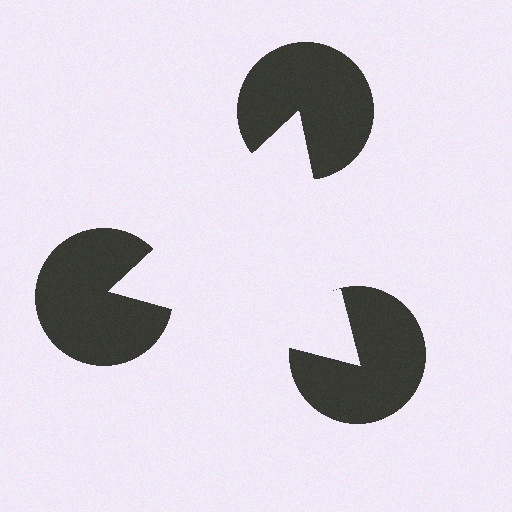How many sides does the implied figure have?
3 sides.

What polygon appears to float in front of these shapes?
An illusory triangle — its edges are inferred from the aligned wedge cuts in the pac-man discs, not physically drawn.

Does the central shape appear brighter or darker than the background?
It typically appears slightly brighter than the background, even though no actual brightness change is drawn.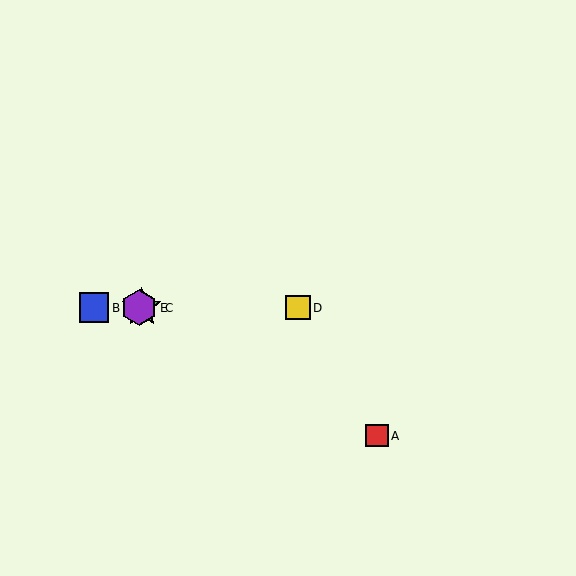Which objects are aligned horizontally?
Objects B, C, D, E are aligned horizontally.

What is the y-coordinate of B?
Object B is at y≈308.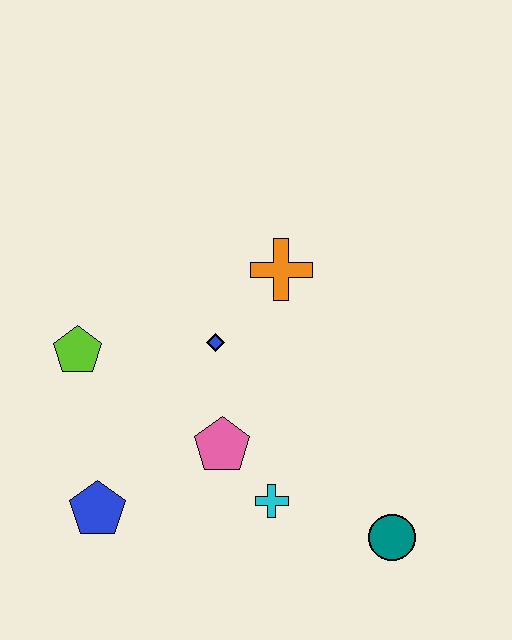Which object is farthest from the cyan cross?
The lime pentagon is farthest from the cyan cross.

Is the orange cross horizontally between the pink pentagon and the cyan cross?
No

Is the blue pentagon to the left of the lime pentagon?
No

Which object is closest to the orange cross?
The blue diamond is closest to the orange cross.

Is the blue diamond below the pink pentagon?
No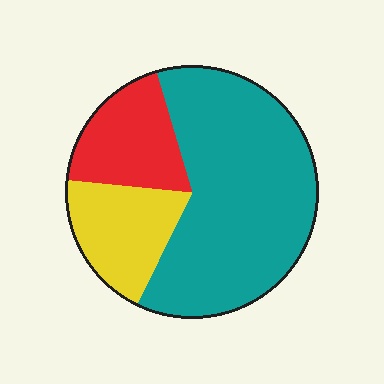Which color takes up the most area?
Teal, at roughly 60%.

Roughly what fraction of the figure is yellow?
Yellow takes up less than a quarter of the figure.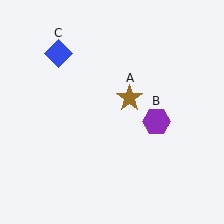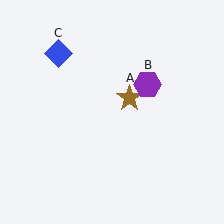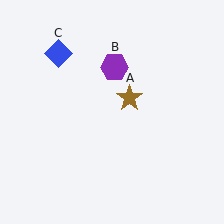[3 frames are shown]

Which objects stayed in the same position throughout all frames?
Brown star (object A) and blue diamond (object C) remained stationary.